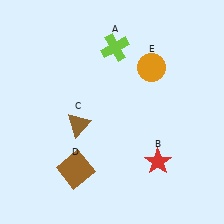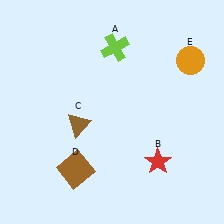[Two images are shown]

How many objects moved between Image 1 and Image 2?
1 object moved between the two images.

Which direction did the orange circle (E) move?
The orange circle (E) moved right.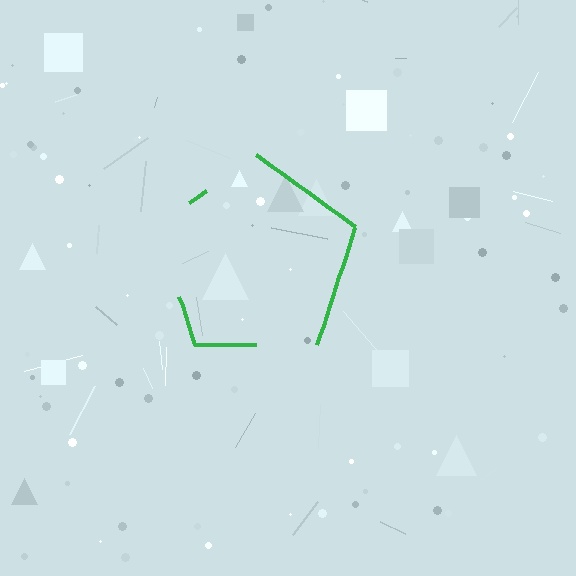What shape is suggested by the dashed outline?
The dashed outline suggests a pentagon.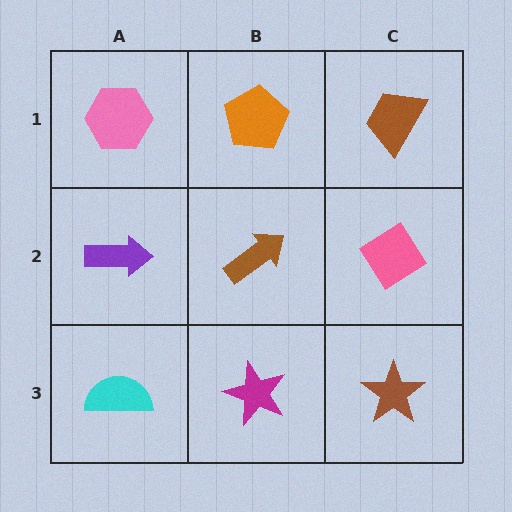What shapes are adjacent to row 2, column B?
An orange pentagon (row 1, column B), a magenta star (row 3, column B), a purple arrow (row 2, column A), a pink diamond (row 2, column C).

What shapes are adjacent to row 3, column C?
A pink diamond (row 2, column C), a magenta star (row 3, column B).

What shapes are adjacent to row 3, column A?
A purple arrow (row 2, column A), a magenta star (row 3, column B).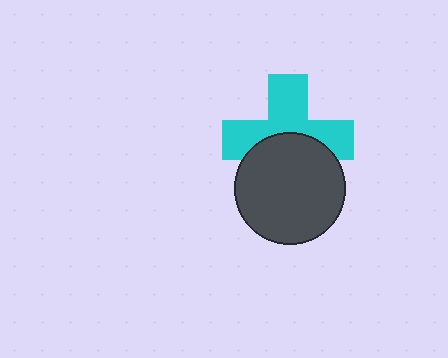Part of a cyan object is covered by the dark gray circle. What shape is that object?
It is a cross.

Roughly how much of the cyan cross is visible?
About half of it is visible (roughly 59%).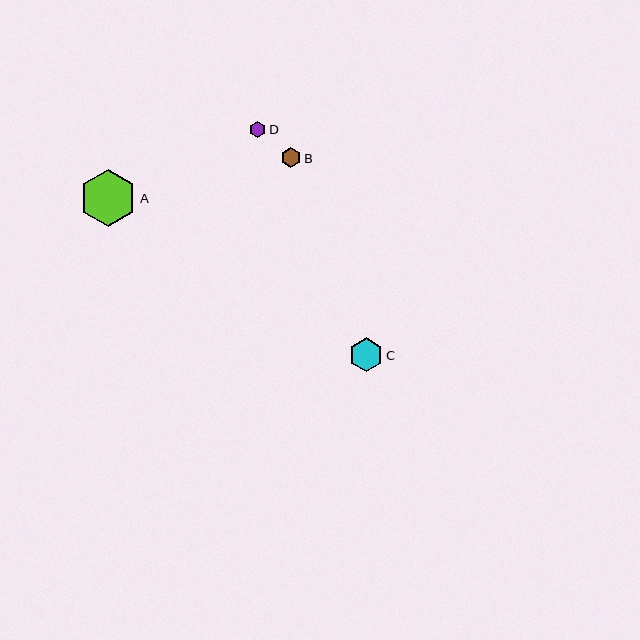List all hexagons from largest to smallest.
From largest to smallest: A, C, B, D.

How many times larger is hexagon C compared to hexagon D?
Hexagon C is approximately 2.1 times the size of hexagon D.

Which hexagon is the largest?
Hexagon A is the largest with a size of approximately 57 pixels.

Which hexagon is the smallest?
Hexagon D is the smallest with a size of approximately 16 pixels.